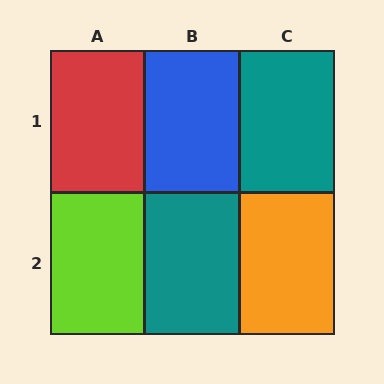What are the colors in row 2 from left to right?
Lime, teal, orange.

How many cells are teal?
2 cells are teal.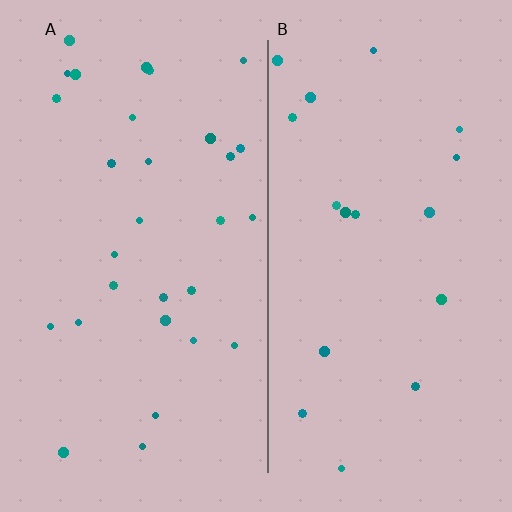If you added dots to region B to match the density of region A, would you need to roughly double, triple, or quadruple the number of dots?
Approximately double.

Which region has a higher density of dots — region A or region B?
A (the left).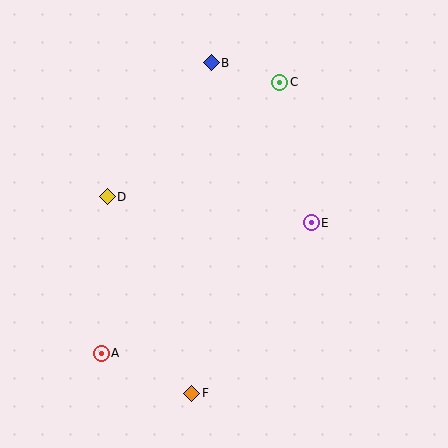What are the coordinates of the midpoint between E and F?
The midpoint between E and F is at (251, 308).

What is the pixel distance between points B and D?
The distance between B and D is 170 pixels.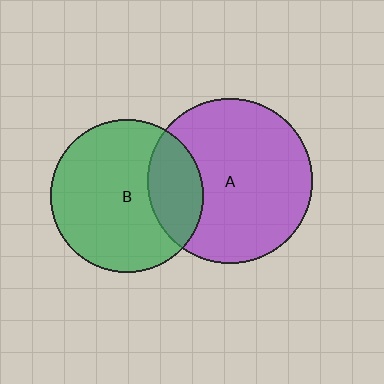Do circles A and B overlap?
Yes.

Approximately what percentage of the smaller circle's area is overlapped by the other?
Approximately 25%.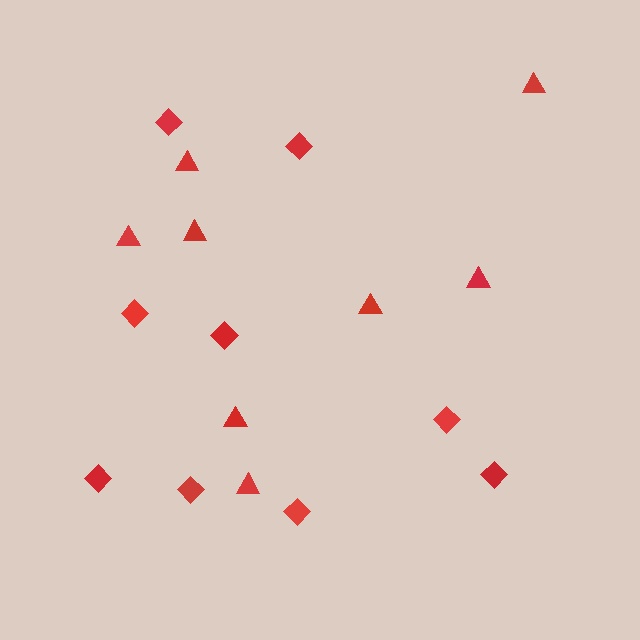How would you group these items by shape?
There are 2 groups: one group of diamonds (9) and one group of triangles (8).